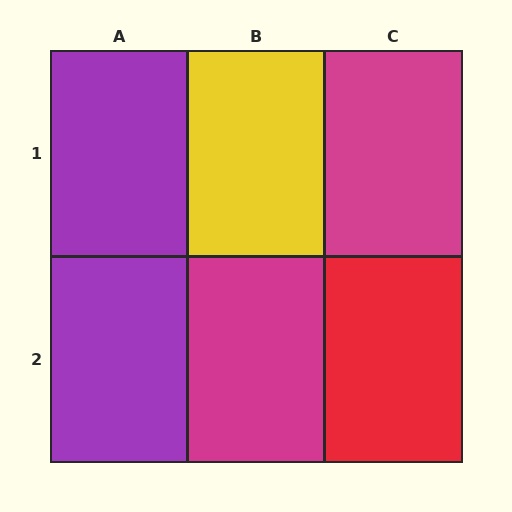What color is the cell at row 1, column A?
Purple.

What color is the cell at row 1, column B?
Yellow.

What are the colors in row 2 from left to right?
Purple, magenta, red.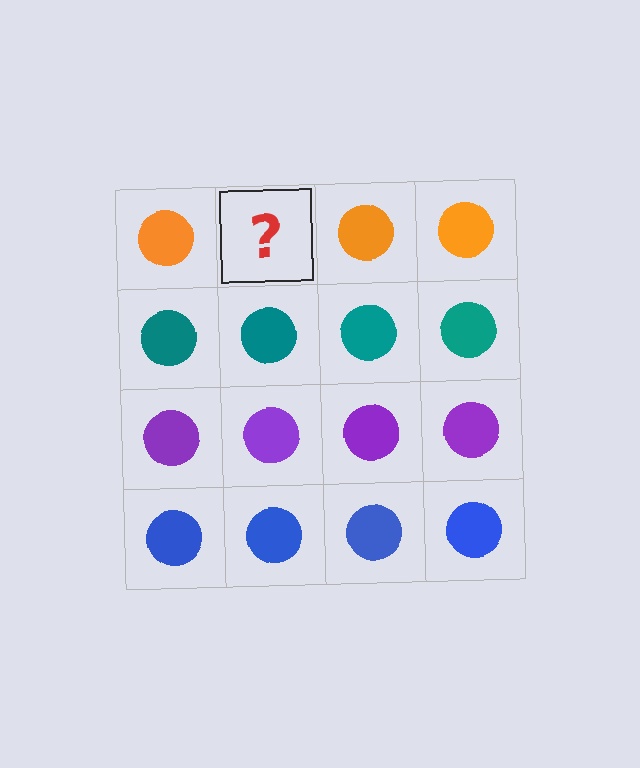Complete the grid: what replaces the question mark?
The question mark should be replaced with an orange circle.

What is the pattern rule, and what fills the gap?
The rule is that each row has a consistent color. The gap should be filled with an orange circle.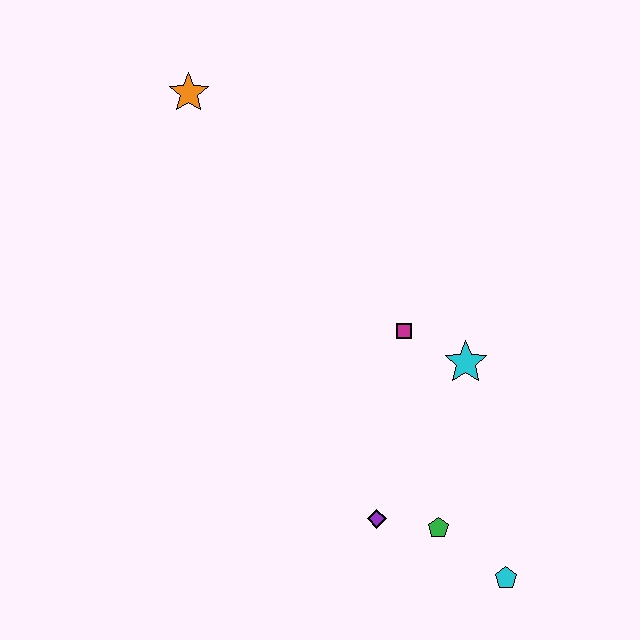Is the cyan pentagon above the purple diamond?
No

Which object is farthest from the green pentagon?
The orange star is farthest from the green pentagon.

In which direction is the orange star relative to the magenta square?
The orange star is above the magenta square.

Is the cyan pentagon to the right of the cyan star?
Yes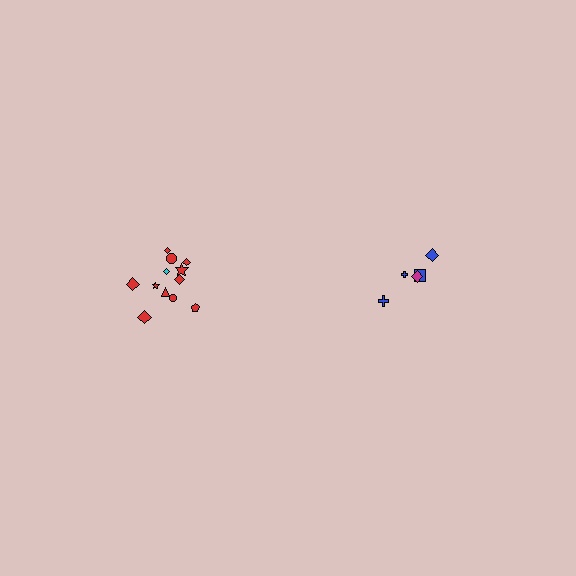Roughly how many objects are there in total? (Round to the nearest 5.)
Roughly 15 objects in total.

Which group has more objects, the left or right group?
The left group.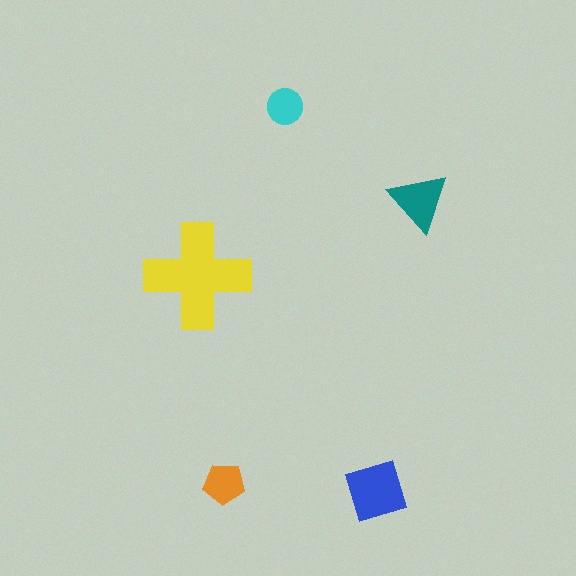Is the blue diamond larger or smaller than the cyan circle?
Larger.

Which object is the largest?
The yellow cross.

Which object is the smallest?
The cyan circle.